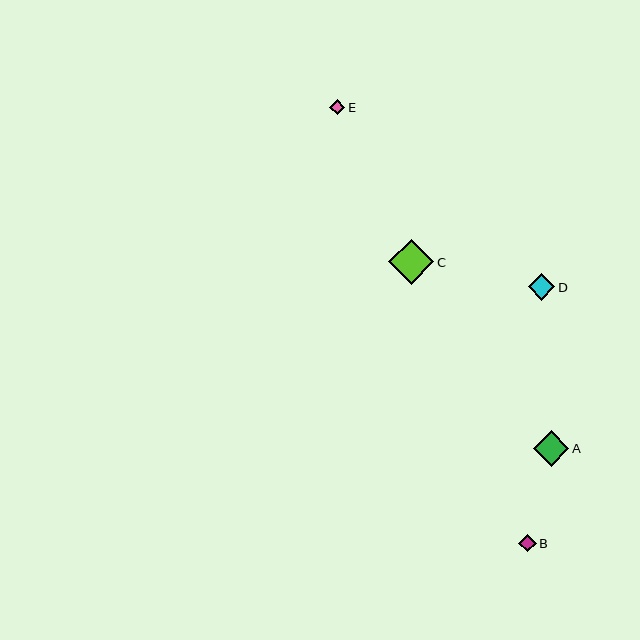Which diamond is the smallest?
Diamond E is the smallest with a size of approximately 15 pixels.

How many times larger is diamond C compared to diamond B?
Diamond C is approximately 2.6 times the size of diamond B.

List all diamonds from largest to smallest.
From largest to smallest: C, A, D, B, E.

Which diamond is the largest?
Diamond C is the largest with a size of approximately 45 pixels.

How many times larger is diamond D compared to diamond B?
Diamond D is approximately 1.5 times the size of diamond B.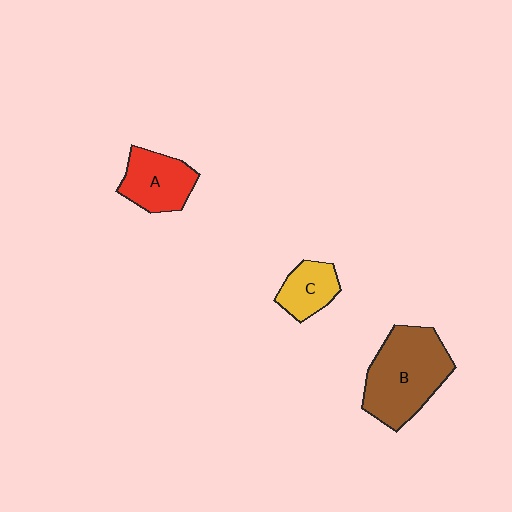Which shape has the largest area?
Shape B (brown).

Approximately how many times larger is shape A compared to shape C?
Approximately 1.4 times.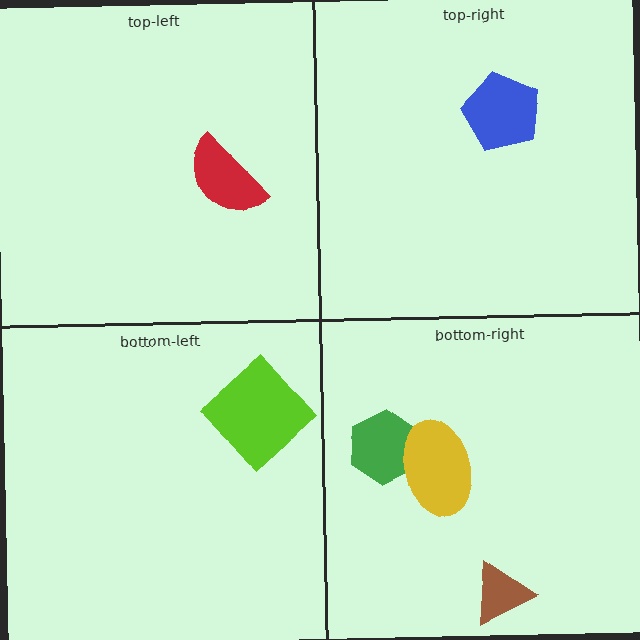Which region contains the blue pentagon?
The top-right region.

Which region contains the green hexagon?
The bottom-right region.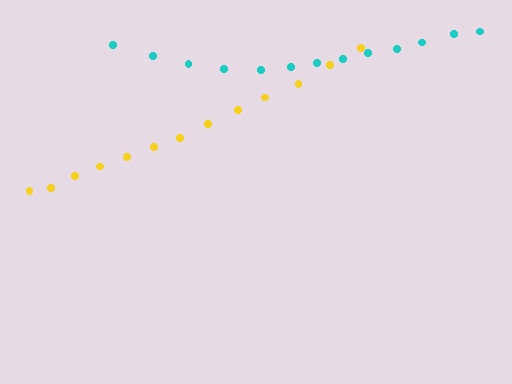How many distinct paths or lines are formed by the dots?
There are 2 distinct paths.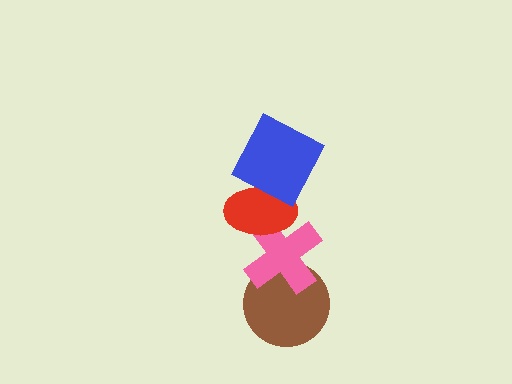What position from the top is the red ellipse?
The red ellipse is 2nd from the top.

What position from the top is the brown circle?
The brown circle is 4th from the top.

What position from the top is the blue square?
The blue square is 1st from the top.